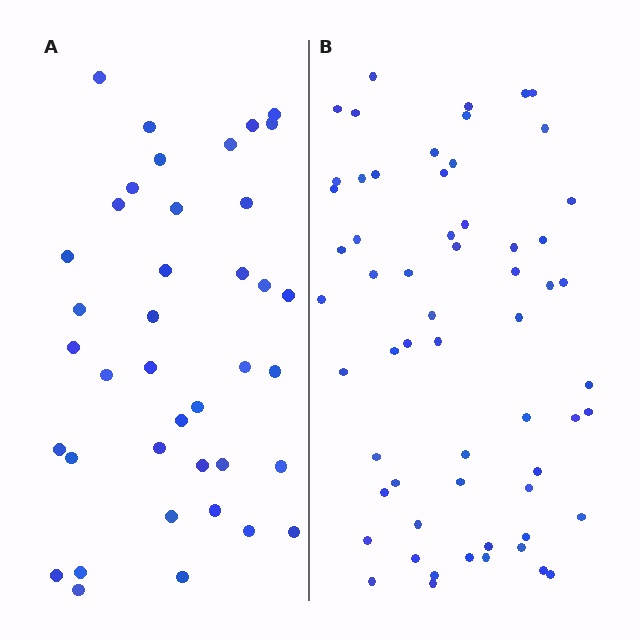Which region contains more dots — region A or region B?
Region B (the right region) has more dots.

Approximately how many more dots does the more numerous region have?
Region B has approximately 20 more dots than region A.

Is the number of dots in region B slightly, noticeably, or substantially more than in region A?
Region B has substantially more. The ratio is roughly 1.5 to 1.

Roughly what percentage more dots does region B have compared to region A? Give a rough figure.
About 55% more.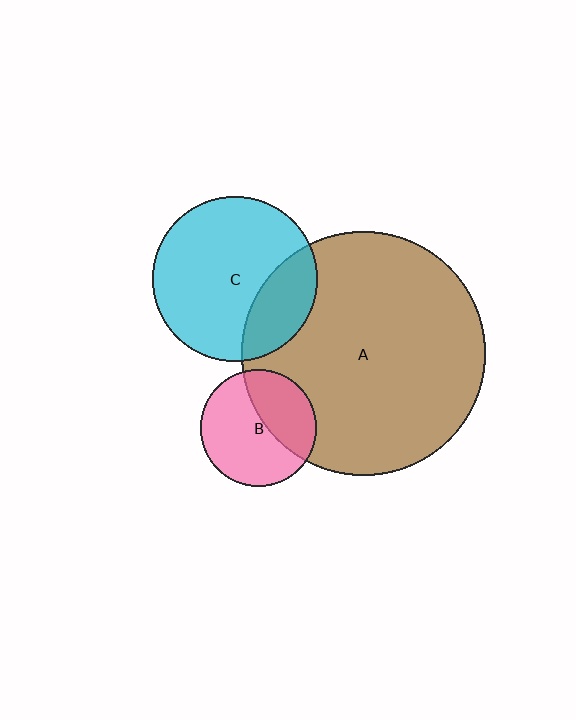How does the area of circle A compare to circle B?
Approximately 4.4 times.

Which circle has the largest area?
Circle A (brown).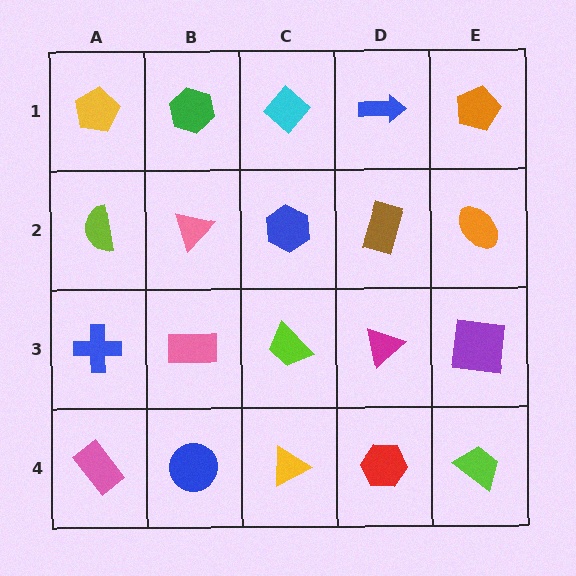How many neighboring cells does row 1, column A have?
2.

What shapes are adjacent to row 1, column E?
An orange ellipse (row 2, column E), a blue arrow (row 1, column D).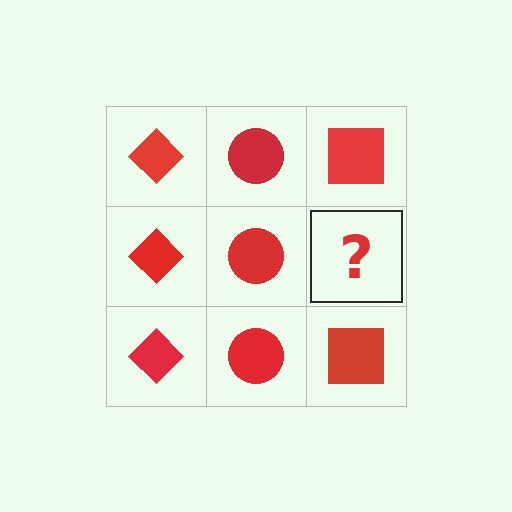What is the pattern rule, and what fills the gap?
The rule is that each column has a consistent shape. The gap should be filled with a red square.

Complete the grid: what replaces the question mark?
The question mark should be replaced with a red square.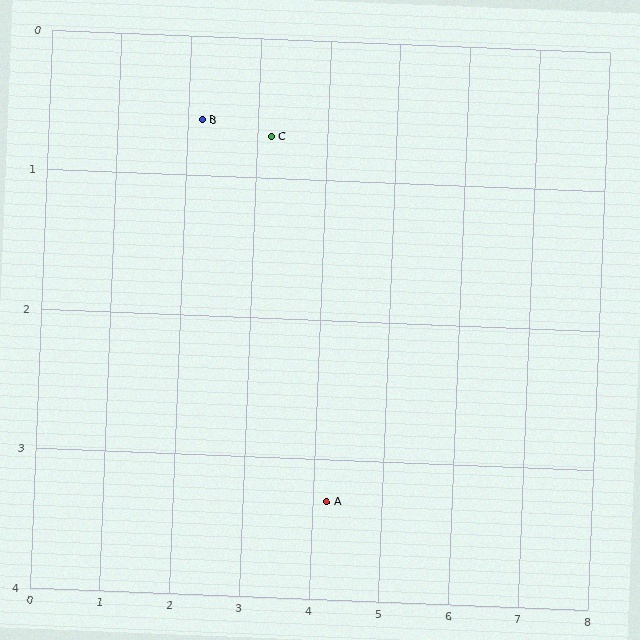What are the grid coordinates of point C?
Point C is at approximately (3.2, 0.7).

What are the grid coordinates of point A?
Point A is at approximately (4.2, 3.3).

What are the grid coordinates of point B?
Point B is at approximately (2.2, 0.6).